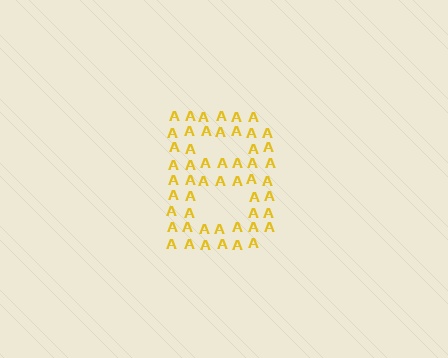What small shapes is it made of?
It is made of small letter A's.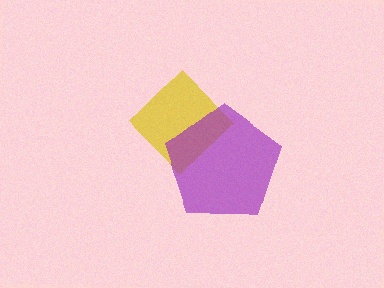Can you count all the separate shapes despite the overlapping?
Yes, there are 2 separate shapes.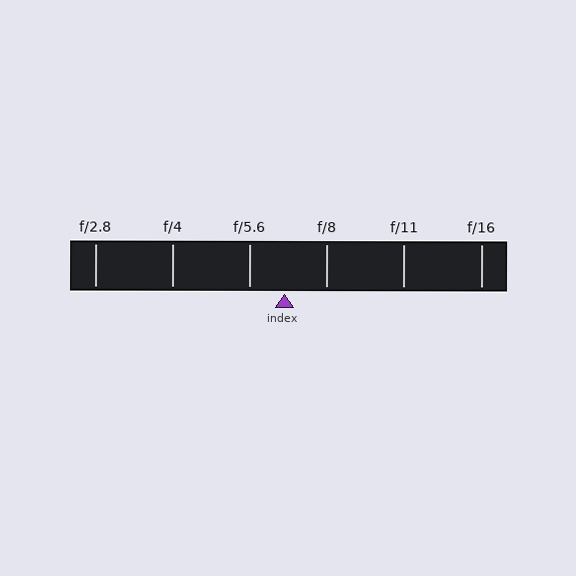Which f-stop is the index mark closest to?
The index mark is closest to f/5.6.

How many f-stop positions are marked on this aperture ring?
There are 6 f-stop positions marked.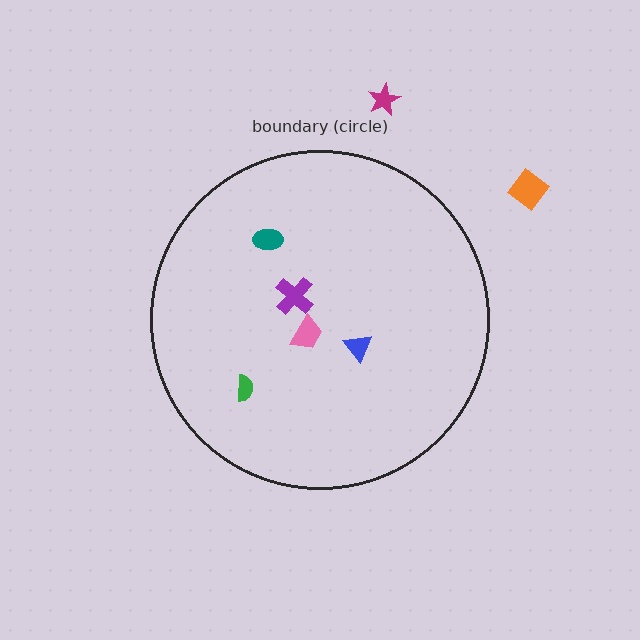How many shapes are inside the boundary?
5 inside, 2 outside.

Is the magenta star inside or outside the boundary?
Outside.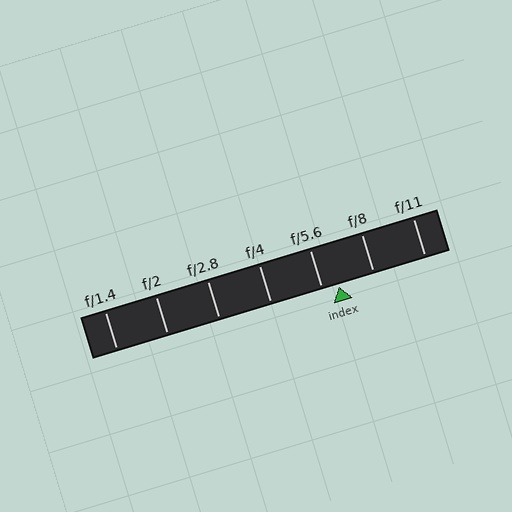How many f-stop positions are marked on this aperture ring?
There are 7 f-stop positions marked.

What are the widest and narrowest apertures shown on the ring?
The widest aperture shown is f/1.4 and the narrowest is f/11.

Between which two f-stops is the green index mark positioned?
The index mark is between f/5.6 and f/8.